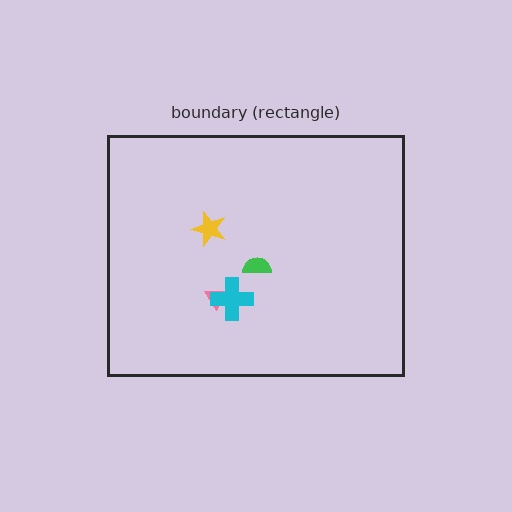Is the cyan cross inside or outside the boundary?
Inside.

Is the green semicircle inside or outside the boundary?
Inside.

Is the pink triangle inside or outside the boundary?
Inside.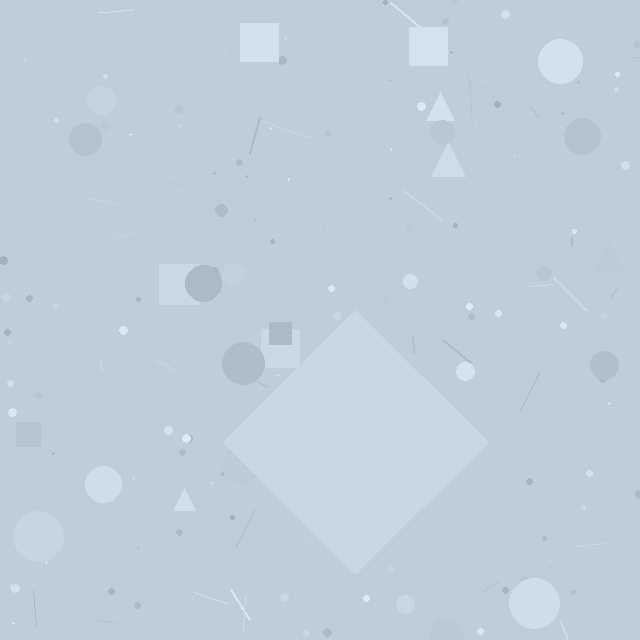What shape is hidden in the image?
A diamond is hidden in the image.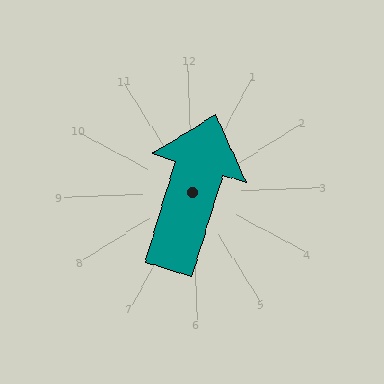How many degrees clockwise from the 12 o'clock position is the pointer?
Approximately 19 degrees.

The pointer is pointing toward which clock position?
Roughly 1 o'clock.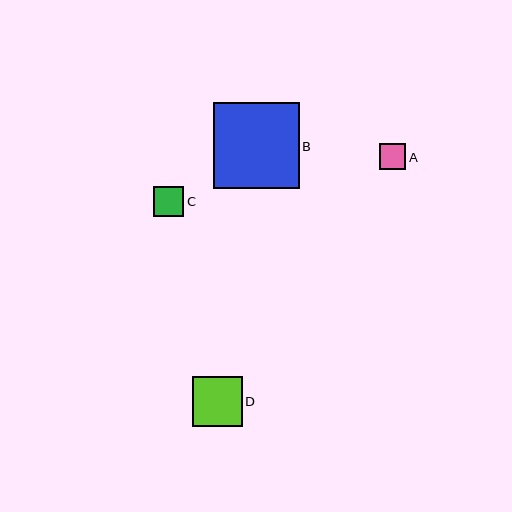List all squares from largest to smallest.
From largest to smallest: B, D, C, A.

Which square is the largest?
Square B is the largest with a size of approximately 86 pixels.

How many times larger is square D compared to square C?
Square D is approximately 1.7 times the size of square C.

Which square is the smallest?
Square A is the smallest with a size of approximately 26 pixels.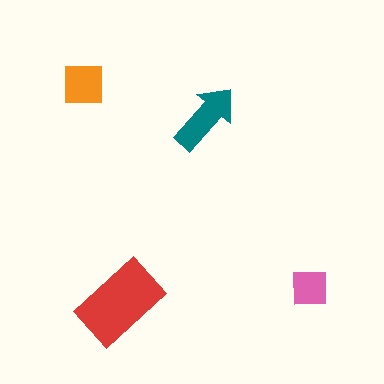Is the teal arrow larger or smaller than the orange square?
Larger.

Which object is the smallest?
The pink square.